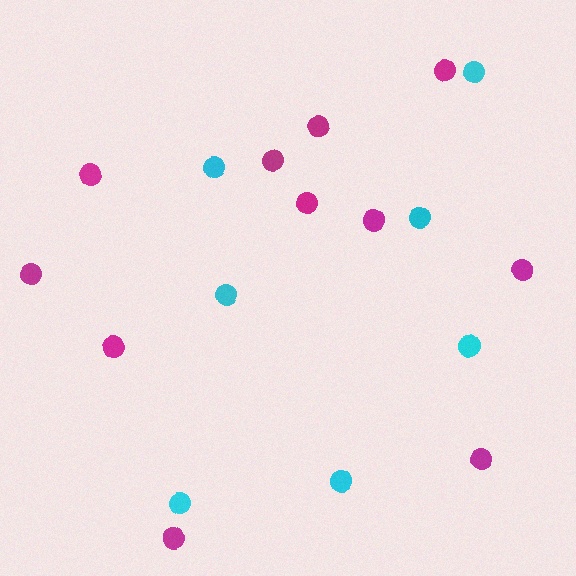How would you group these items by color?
There are 2 groups: one group of cyan circles (7) and one group of magenta circles (11).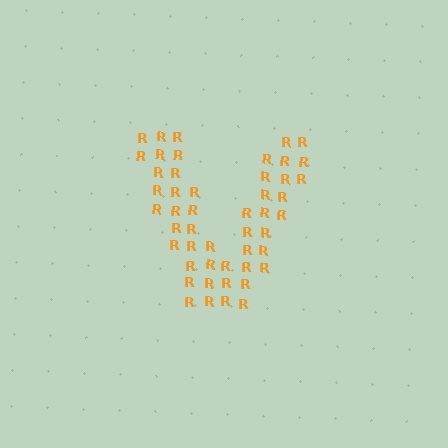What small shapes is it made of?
It is made of small letter R's.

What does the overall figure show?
The overall figure shows the letter V.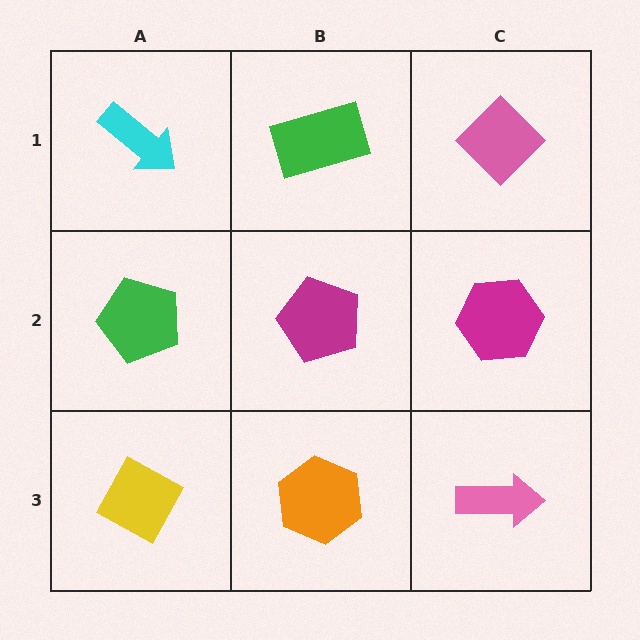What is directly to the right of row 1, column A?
A green rectangle.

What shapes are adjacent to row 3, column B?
A magenta pentagon (row 2, column B), a yellow diamond (row 3, column A), a pink arrow (row 3, column C).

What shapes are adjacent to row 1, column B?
A magenta pentagon (row 2, column B), a cyan arrow (row 1, column A), a pink diamond (row 1, column C).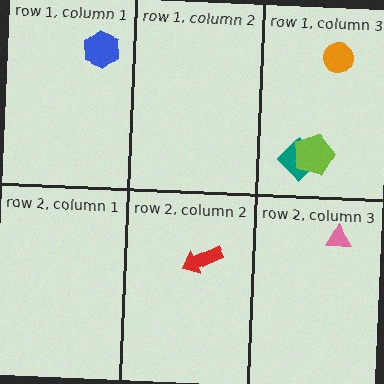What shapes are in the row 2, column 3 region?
The pink triangle.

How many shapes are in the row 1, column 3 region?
3.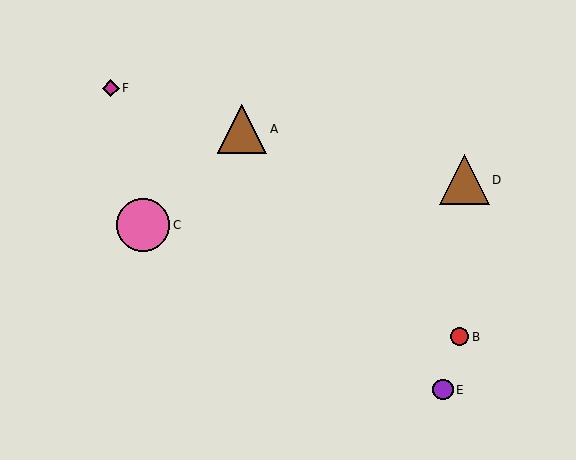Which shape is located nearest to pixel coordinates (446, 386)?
The purple circle (labeled E) at (443, 390) is nearest to that location.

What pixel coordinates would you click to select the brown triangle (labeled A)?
Click at (242, 129) to select the brown triangle A.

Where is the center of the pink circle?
The center of the pink circle is at (143, 225).